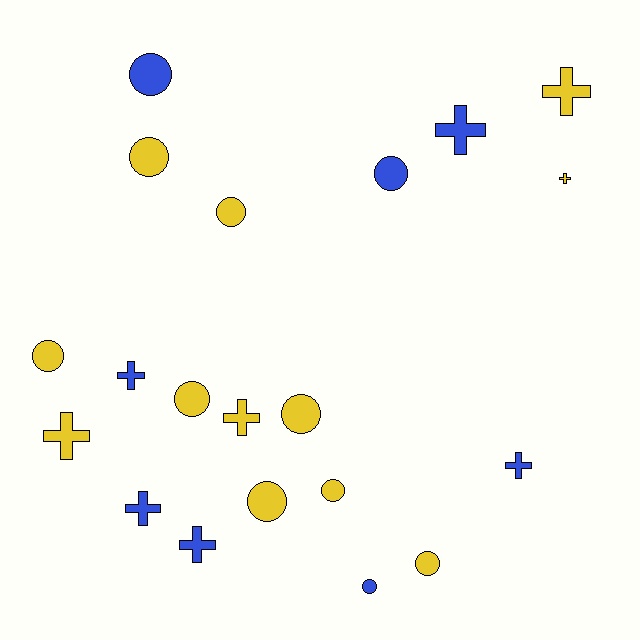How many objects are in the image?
There are 20 objects.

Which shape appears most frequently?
Circle, with 11 objects.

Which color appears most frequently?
Yellow, with 12 objects.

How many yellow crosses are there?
There are 4 yellow crosses.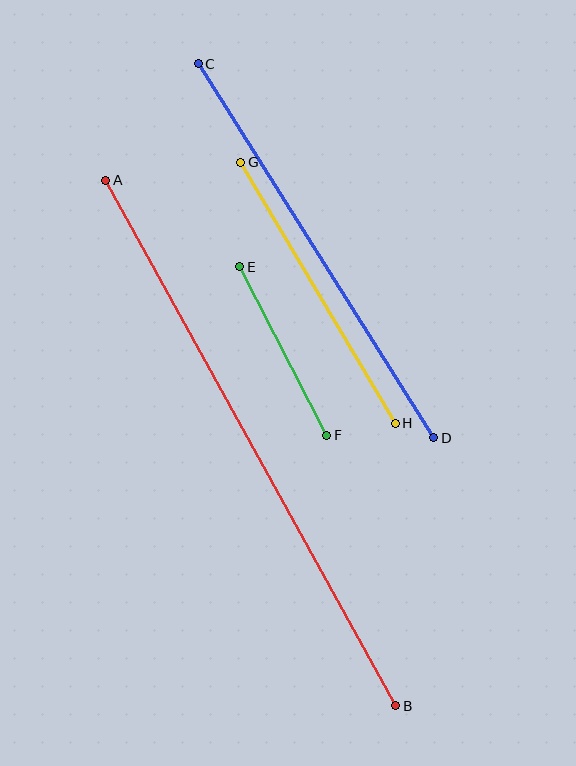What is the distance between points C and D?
The distance is approximately 442 pixels.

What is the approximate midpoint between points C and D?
The midpoint is at approximately (316, 251) pixels.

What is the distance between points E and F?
The distance is approximately 190 pixels.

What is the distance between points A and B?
The distance is approximately 600 pixels.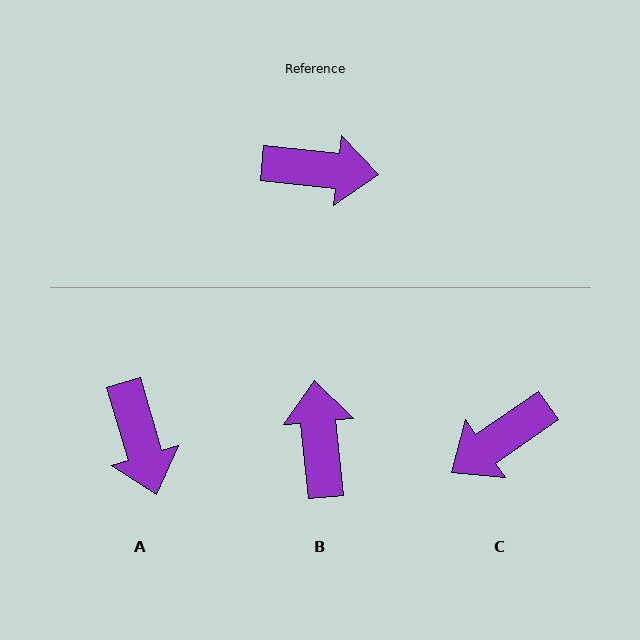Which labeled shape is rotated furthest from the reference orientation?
C, about 139 degrees away.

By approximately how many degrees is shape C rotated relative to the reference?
Approximately 139 degrees clockwise.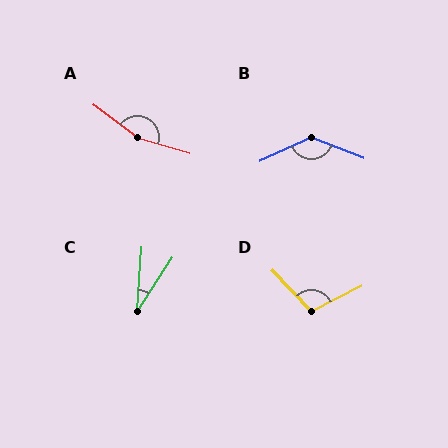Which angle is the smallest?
C, at approximately 29 degrees.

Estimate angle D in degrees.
Approximately 107 degrees.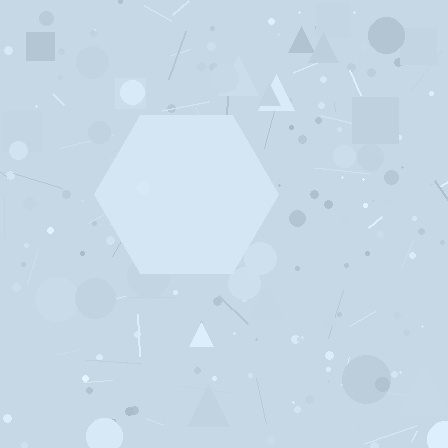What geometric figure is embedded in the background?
A hexagon is embedded in the background.